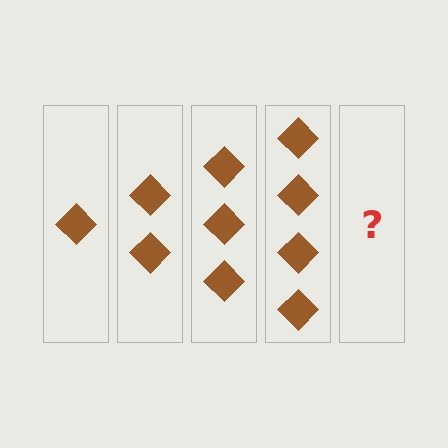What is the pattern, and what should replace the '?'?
The pattern is that each step adds one more diamond. The '?' should be 5 diamonds.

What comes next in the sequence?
The next element should be 5 diamonds.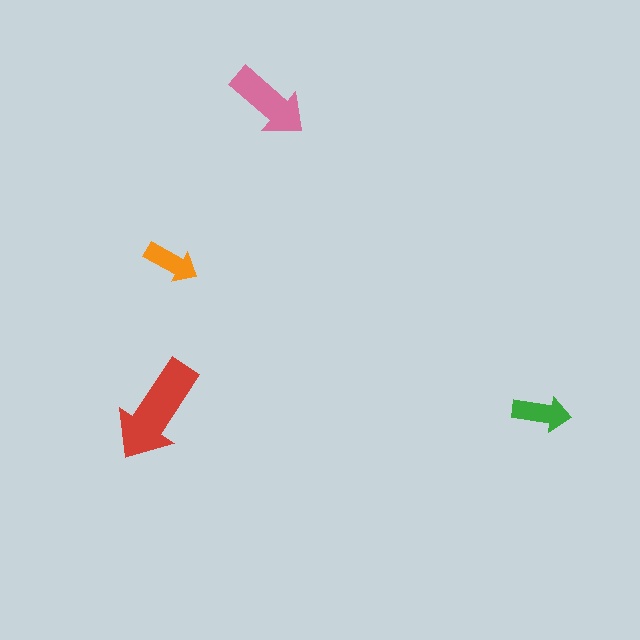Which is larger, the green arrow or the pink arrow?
The pink one.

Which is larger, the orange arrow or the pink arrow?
The pink one.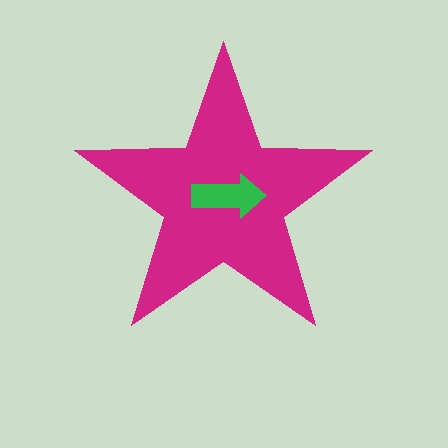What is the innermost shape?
The green arrow.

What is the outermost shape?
The magenta star.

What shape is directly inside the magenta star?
The green arrow.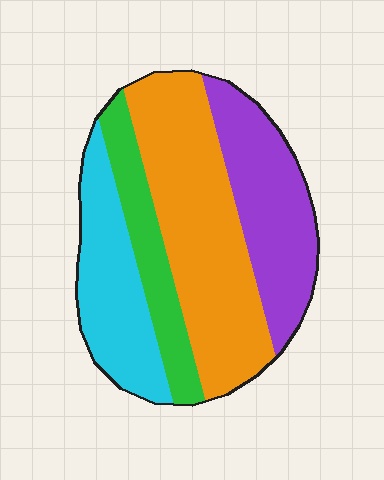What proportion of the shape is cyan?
Cyan takes up about one fifth (1/5) of the shape.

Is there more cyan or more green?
Cyan.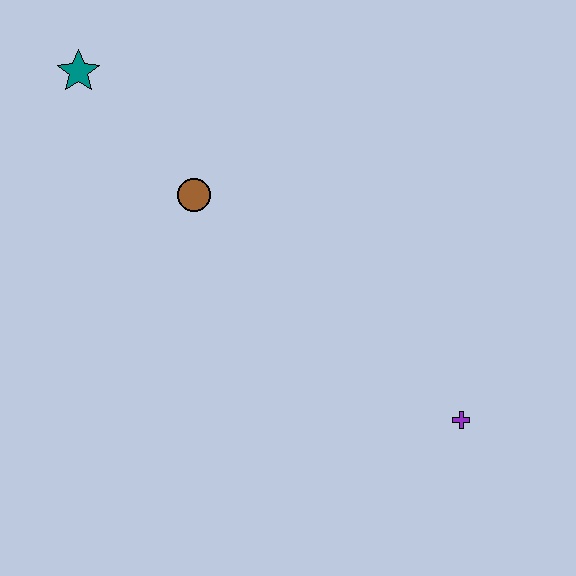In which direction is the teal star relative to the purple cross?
The teal star is to the left of the purple cross.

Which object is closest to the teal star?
The brown circle is closest to the teal star.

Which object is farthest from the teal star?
The purple cross is farthest from the teal star.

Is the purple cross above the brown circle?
No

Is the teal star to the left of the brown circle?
Yes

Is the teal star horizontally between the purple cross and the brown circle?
No